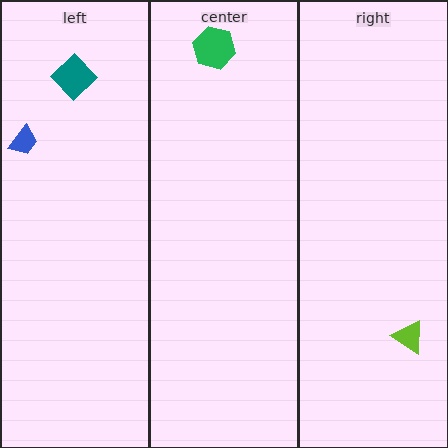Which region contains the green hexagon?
The center region.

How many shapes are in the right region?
1.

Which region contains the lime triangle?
The right region.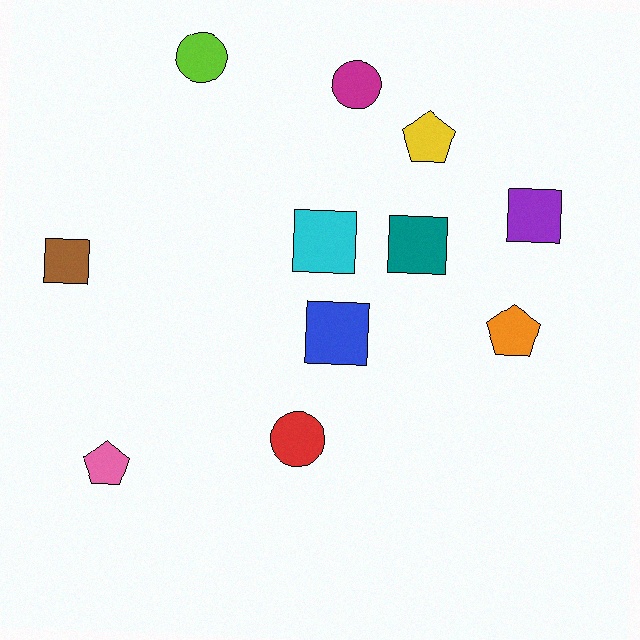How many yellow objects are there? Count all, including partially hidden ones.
There is 1 yellow object.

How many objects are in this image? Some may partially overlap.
There are 11 objects.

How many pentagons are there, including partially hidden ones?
There are 3 pentagons.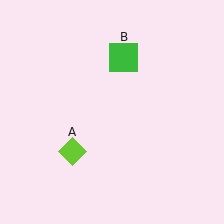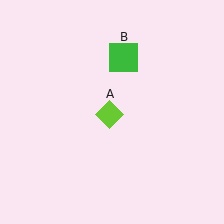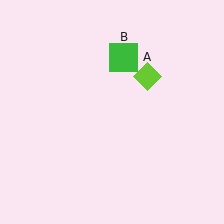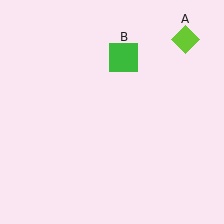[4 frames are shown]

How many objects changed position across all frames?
1 object changed position: lime diamond (object A).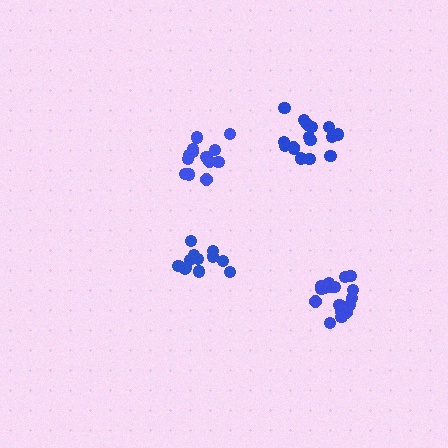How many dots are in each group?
Group 1: 13 dots, Group 2: 16 dots, Group 3: 12 dots, Group 4: 17 dots (58 total).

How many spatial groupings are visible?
There are 4 spatial groupings.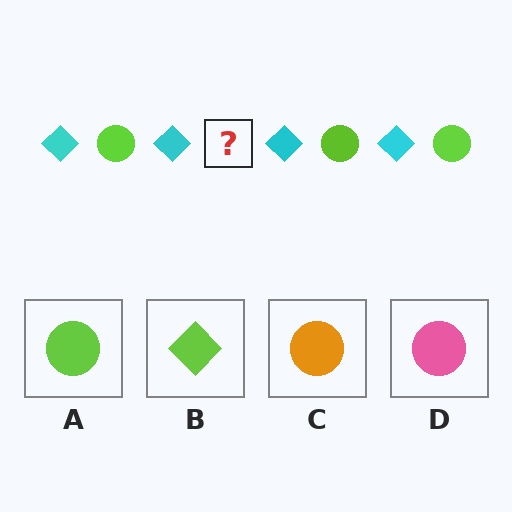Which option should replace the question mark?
Option A.